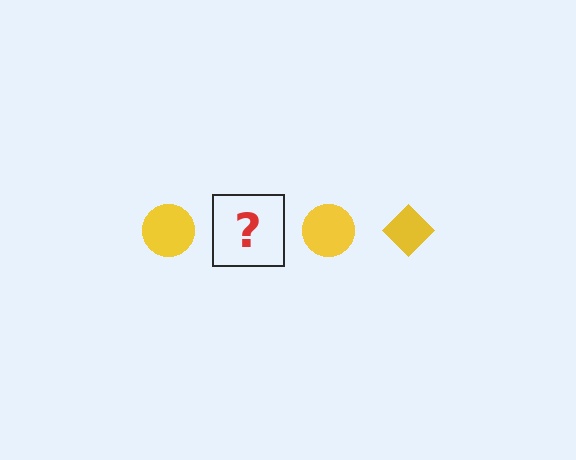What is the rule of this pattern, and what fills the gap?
The rule is that the pattern cycles through circle, diamond shapes in yellow. The gap should be filled with a yellow diamond.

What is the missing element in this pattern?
The missing element is a yellow diamond.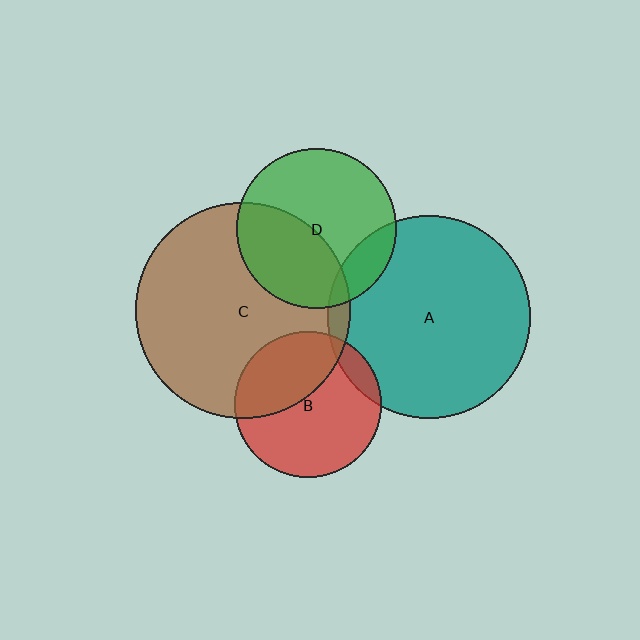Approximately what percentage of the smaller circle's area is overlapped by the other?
Approximately 35%.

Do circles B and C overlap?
Yes.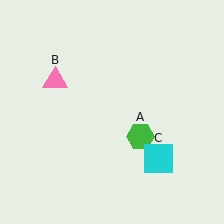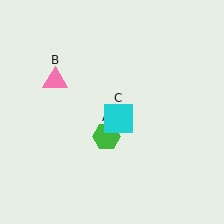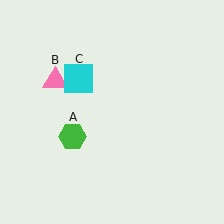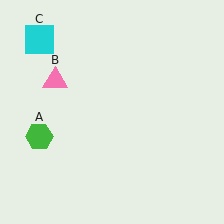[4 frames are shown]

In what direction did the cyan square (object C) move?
The cyan square (object C) moved up and to the left.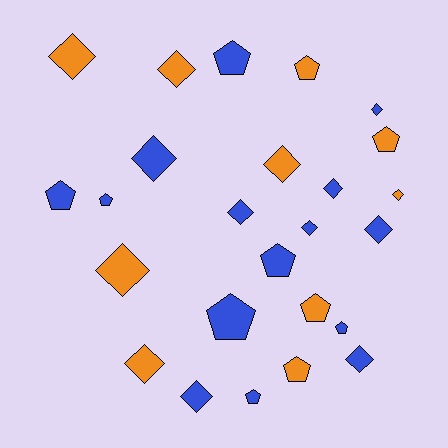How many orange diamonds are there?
There are 6 orange diamonds.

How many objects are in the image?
There are 25 objects.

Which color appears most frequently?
Blue, with 15 objects.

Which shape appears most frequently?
Diamond, with 14 objects.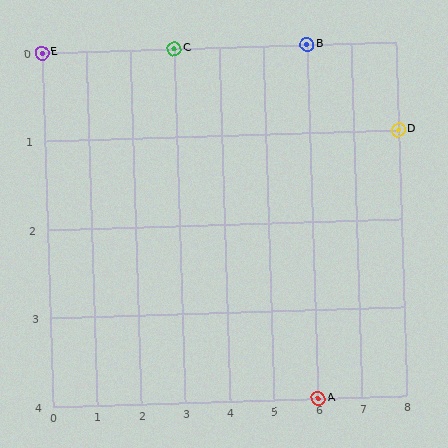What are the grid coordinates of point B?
Point B is at grid coordinates (6, 0).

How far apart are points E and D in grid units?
Points E and D are 8 columns and 1 row apart (about 8.1 grid units diagonally).